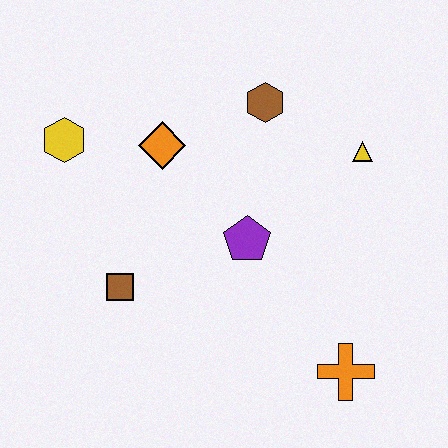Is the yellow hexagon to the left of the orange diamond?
Yes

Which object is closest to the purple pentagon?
The orange diamond is closest to the purple pentagon.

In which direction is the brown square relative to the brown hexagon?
The brown square is below the brown hexagon.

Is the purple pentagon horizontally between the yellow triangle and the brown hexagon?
No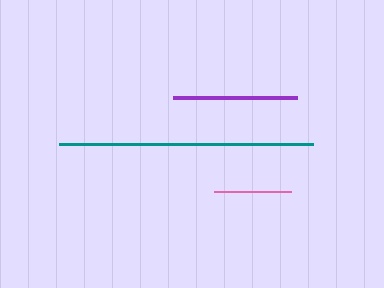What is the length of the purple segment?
The purple segment is approximately 124 pixels long.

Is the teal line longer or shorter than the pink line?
The teal line is longer than the pink line.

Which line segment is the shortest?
The pink line is the shortest at approximately 76 pixels.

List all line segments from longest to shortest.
From longest to shortest: teal, purple, pink.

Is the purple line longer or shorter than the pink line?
The purple line is longer than the pink line.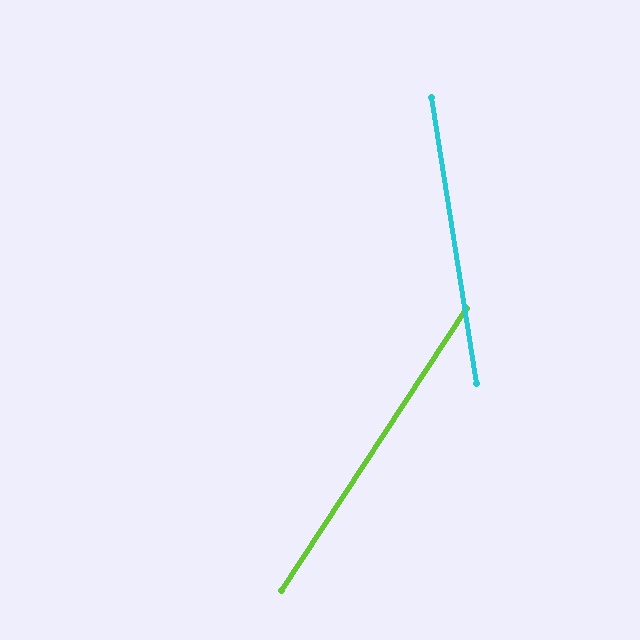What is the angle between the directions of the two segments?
Approximately 42 degrees.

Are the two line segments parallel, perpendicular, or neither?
Neither parallel nor perpendicular — they differ by about 42°.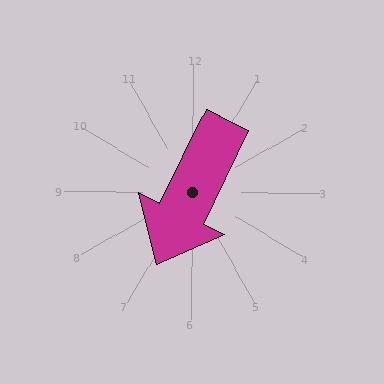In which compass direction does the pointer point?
Southwest.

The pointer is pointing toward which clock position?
Roughly 7 o'clock.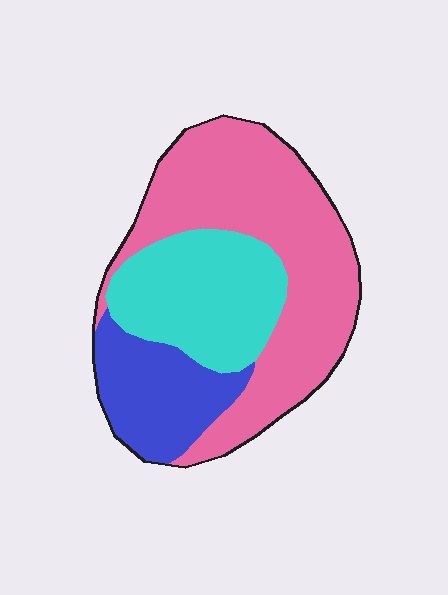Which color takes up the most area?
Pink, at roughly 50%.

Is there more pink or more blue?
Pink.